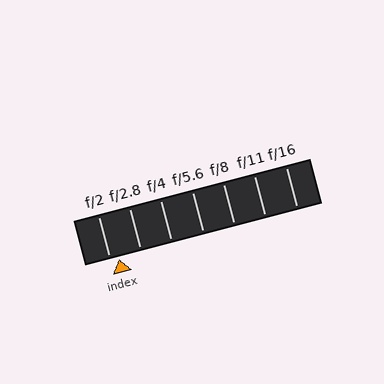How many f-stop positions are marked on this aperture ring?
There are 7 f-stop positions marked.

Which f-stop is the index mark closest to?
The index mark is closest to f/2.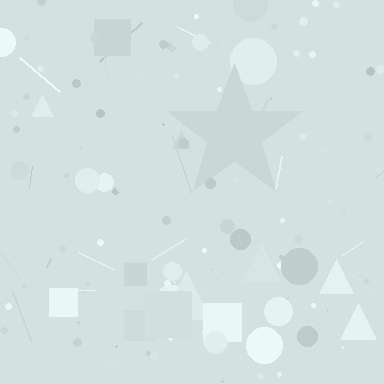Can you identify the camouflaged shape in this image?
The camouflaged shape is a star.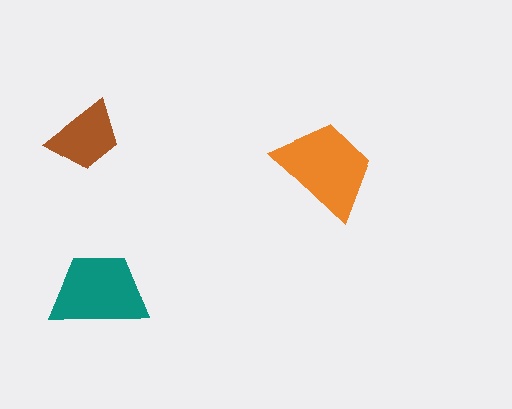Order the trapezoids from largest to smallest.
the orange one, the teal one, the brown one.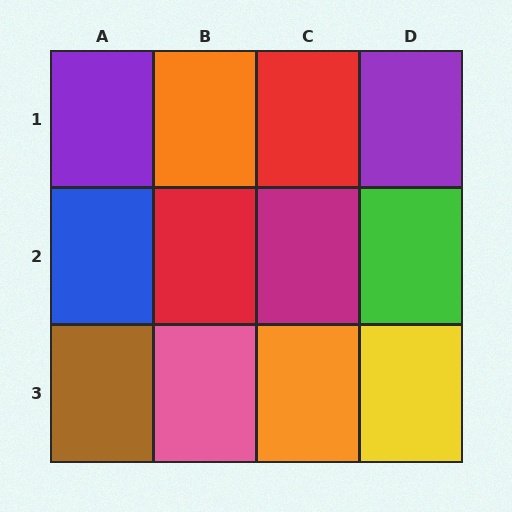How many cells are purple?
2 cells are purple.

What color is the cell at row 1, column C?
Red.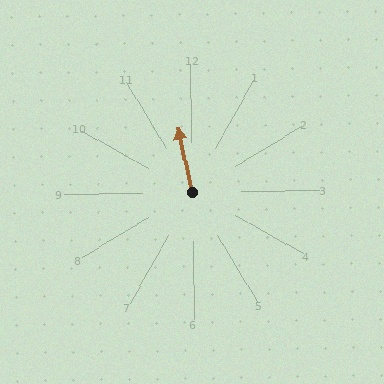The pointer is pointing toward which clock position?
Roughly 12 o'clock.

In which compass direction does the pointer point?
North.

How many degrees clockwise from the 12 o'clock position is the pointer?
Approximately 349 degrees.